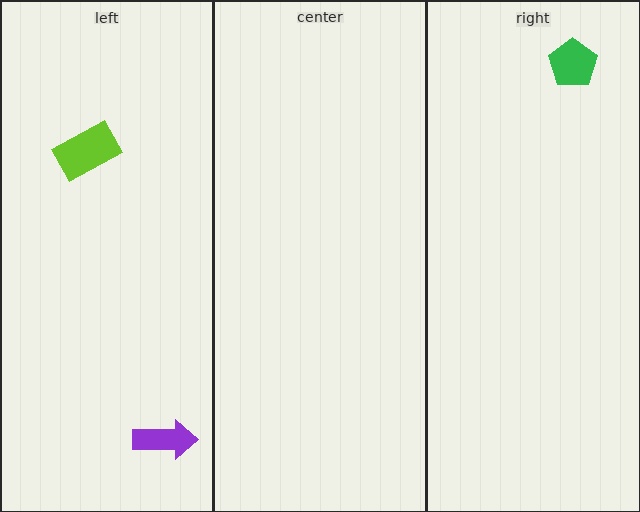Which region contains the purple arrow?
The left region.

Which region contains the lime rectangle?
The left region.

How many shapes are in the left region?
2.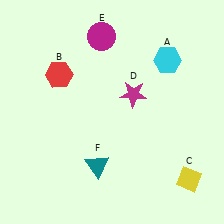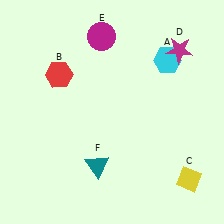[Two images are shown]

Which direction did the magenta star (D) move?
The magenta star (D) moved right.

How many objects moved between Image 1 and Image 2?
1 object moved between the two images.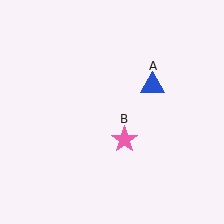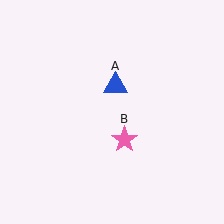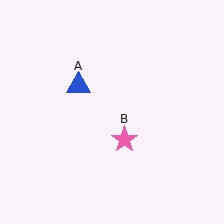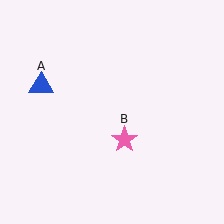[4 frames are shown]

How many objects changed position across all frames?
1 object changed position: blue triangle (object A).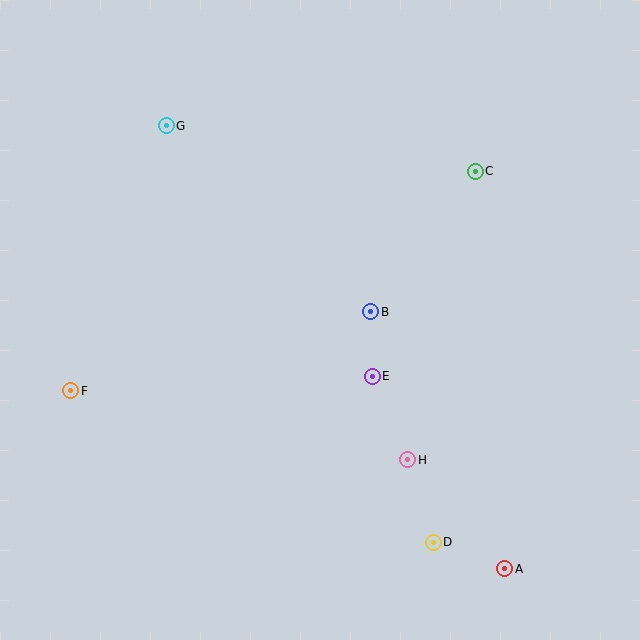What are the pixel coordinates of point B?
Point B is at (371, 312).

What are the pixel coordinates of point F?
Point F is at (71, 391).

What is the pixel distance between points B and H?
The distance between B and H is 153 pixels.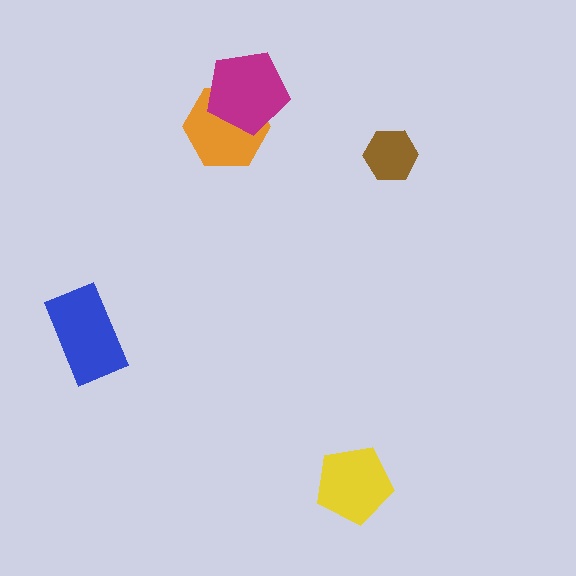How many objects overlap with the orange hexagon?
1 object overlaps with the orange hexagon.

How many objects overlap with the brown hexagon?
0 objects overlap with the brown hexagon.